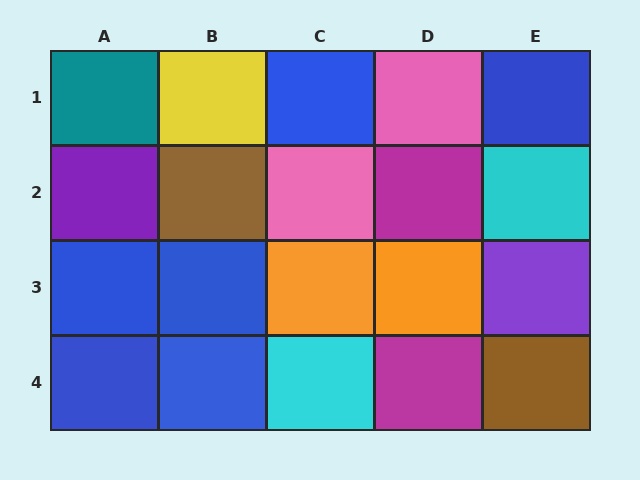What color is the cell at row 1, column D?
Pink.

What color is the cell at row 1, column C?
Blue.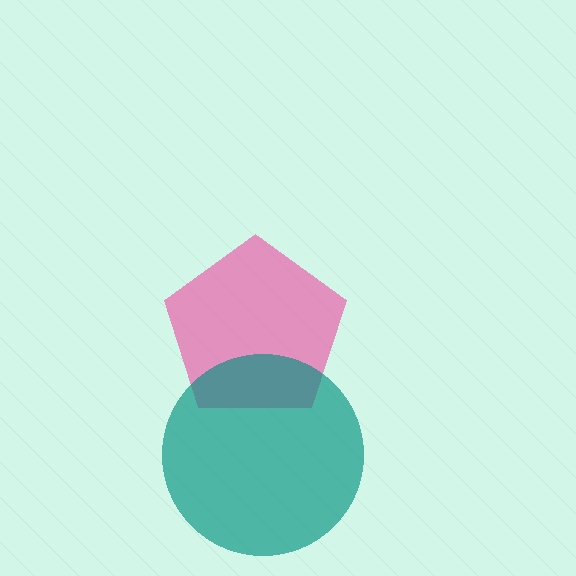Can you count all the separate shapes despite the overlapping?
Yes, there are 2 separate shapes.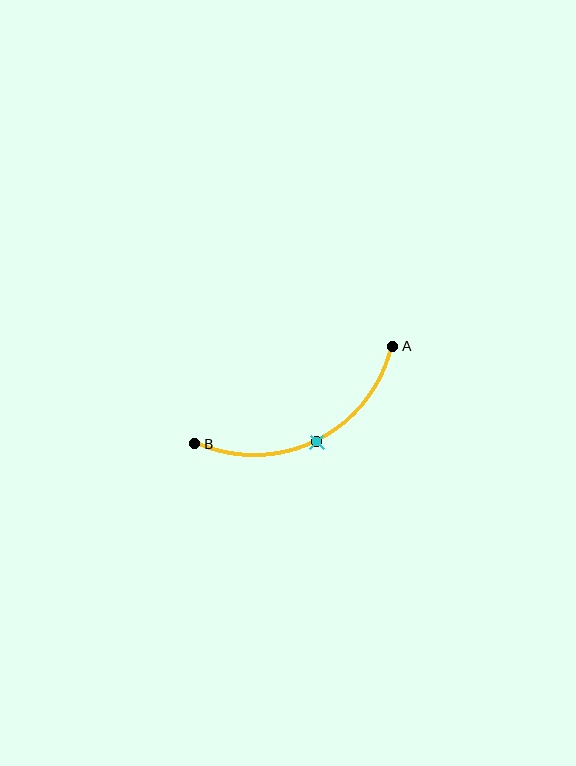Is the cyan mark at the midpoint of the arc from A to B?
Yes. The cyan mark lies on the arc at equal arc-length from both A and B — it is the arc midpoint.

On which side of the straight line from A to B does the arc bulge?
The arc bulges below the straight line connecting A and B.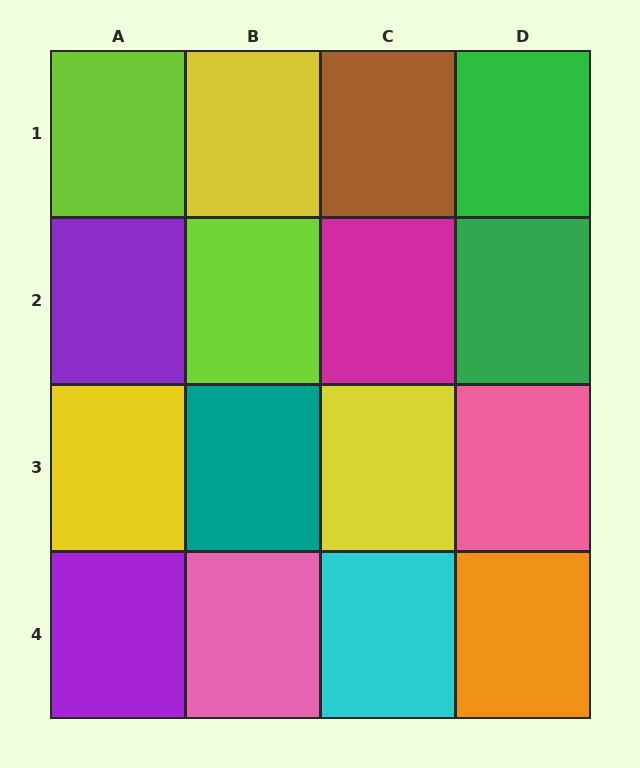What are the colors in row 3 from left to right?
Yellow, teal, yellow, pink.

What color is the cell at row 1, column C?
Brown.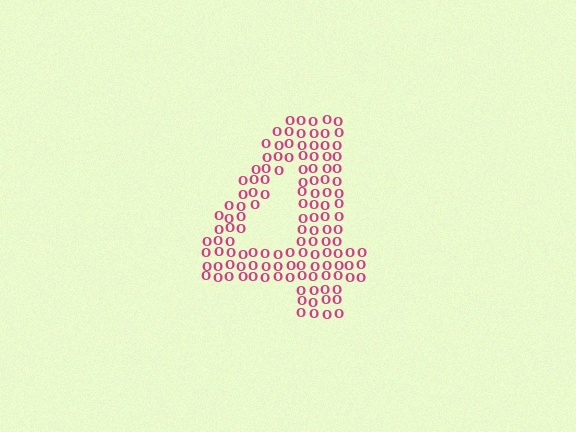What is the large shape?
The large shape is the digit 4.